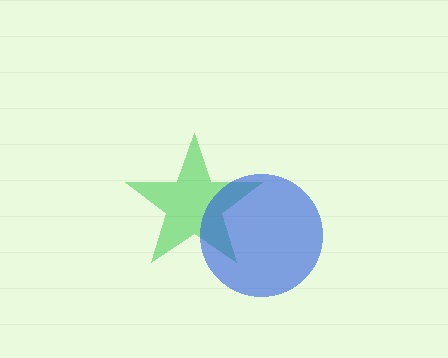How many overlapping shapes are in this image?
There are 2 overlapping shapes in the image.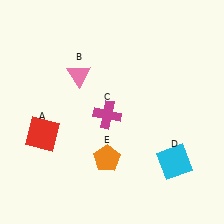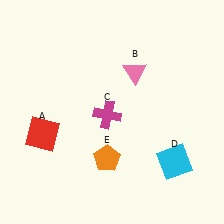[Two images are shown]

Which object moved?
The pink triangle (B) moved right.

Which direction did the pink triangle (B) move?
The pink triangle (B) moved right.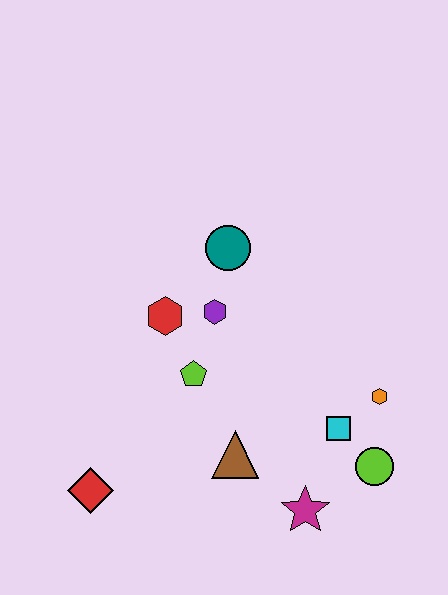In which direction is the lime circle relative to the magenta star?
The lime circle is to the right of the magenta star.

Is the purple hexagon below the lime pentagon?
No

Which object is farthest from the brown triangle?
The teal circle is farthest from the brown triangle.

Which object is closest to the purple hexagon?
The red hexagon is closest to the purple hexagon.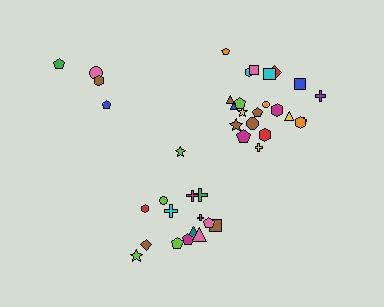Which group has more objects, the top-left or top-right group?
The top-right group.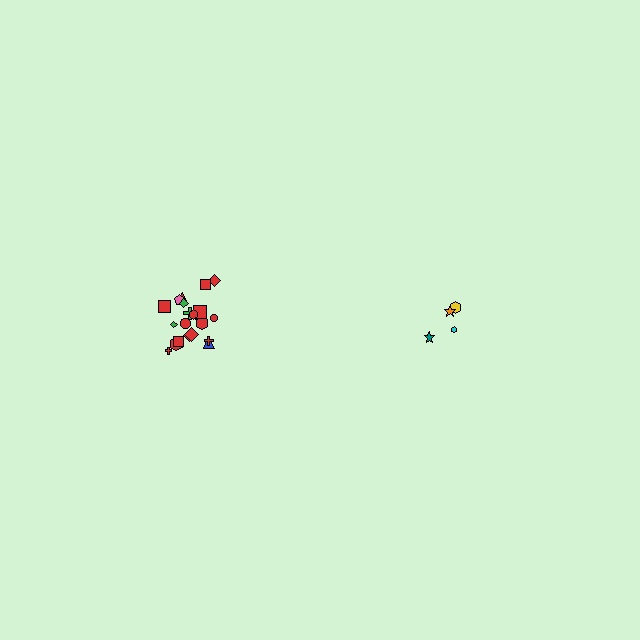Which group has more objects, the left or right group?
The left group.